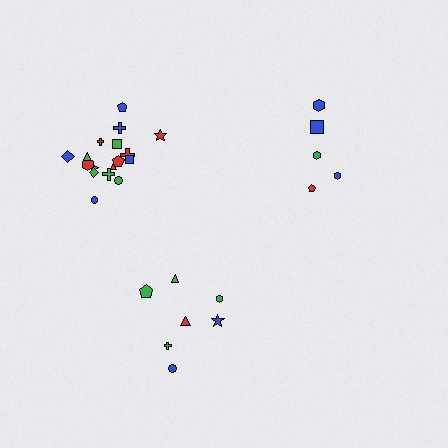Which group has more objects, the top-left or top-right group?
The top-left group.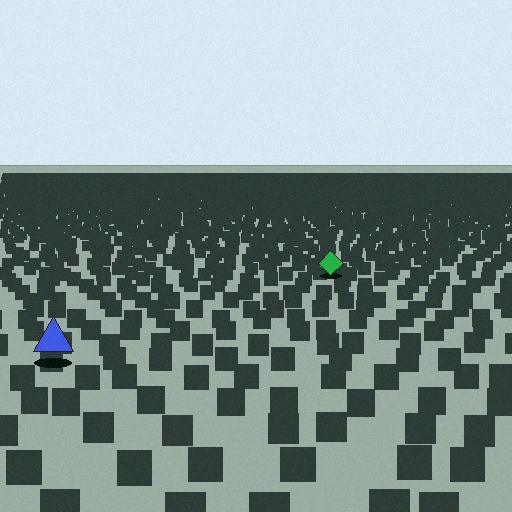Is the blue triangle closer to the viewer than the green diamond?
Yes. The blue triangle is closer — you can tell from the texture gradient: the ground texture is coarser near it.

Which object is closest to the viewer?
The blue triangle is closest. The texture marks near it are larger and more spread out.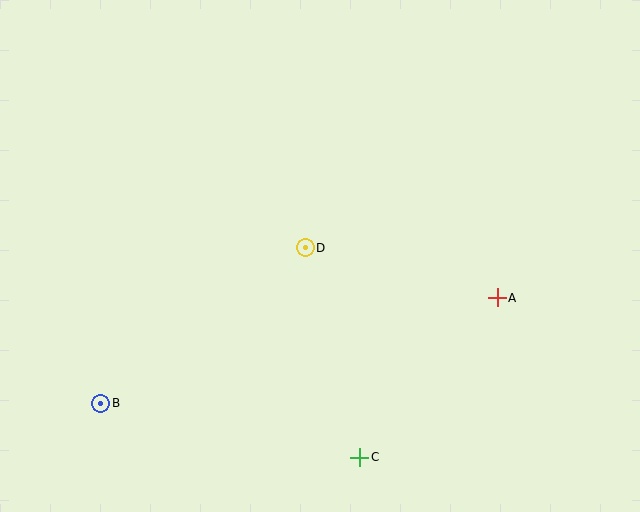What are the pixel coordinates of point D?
Point D is at (305, 248).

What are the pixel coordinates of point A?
Point A is at (497, 298).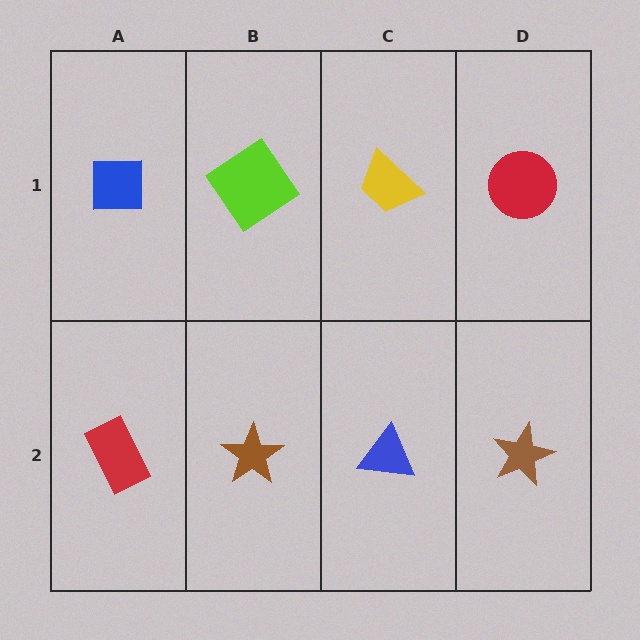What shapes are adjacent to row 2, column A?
A blue square (row 1, column A), a brown star (row 2, column B).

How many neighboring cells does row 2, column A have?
2.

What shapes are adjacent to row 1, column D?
A brown star (row 2, column D), a yellow trapezoid (row 1, column C).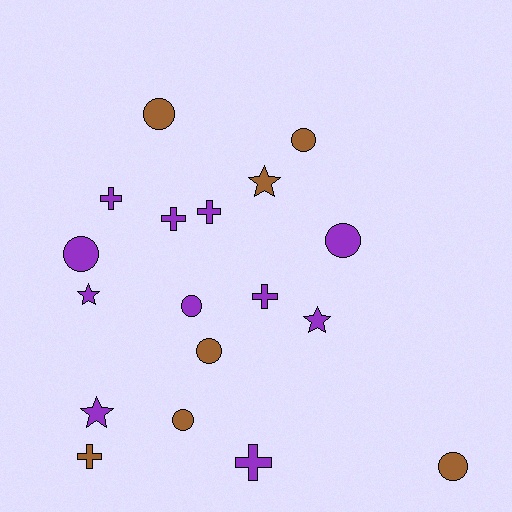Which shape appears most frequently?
Circle, with 8 objects.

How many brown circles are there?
There are 5 brown circles.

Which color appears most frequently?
Purple, with 11 objects.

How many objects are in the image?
There are 18 objects.